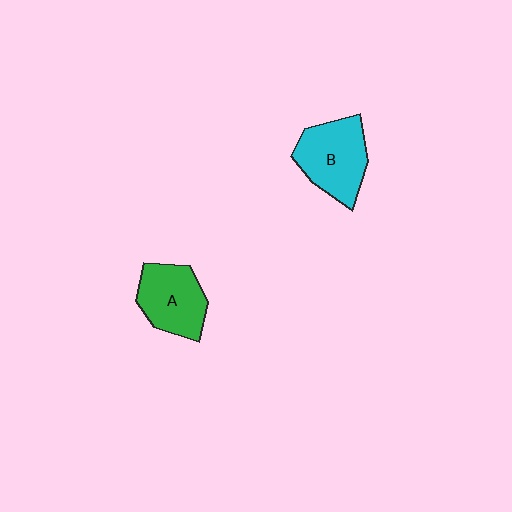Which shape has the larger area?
Shape B (cyan).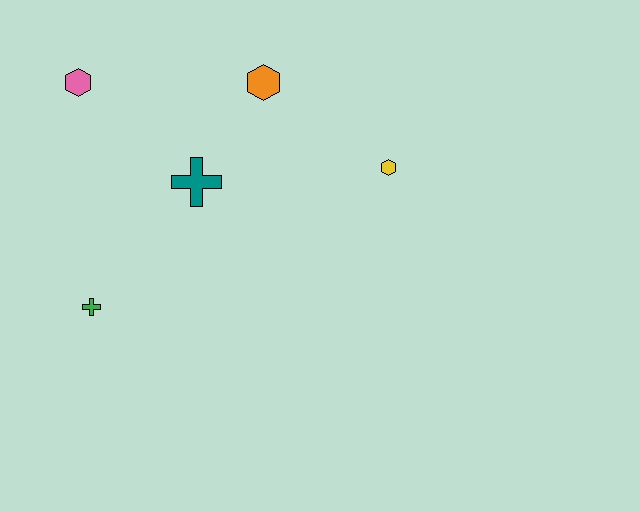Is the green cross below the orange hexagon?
Yes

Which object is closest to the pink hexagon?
The teal cross is closest to the pink hexagon.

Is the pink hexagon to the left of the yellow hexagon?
Yes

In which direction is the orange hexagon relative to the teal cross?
The orange hexagon is above the teal cross.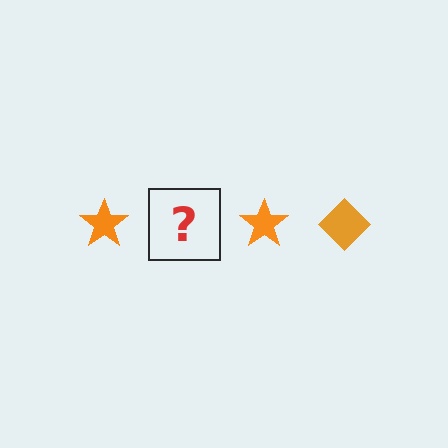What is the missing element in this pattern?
The missing element is an orange diamond.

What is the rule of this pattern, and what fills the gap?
The rule is that the pattern cycles through star, diamond shapes in orange. The gap should be filled with an orange diamond.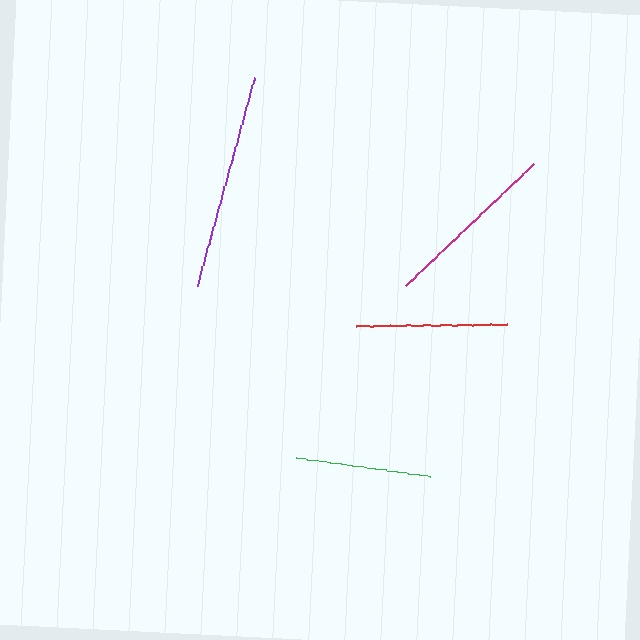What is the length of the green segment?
The green segment is approximately 136 pixels long.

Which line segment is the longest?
The purple line is the longest at approximately 216 pixels.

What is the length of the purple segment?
The purple segment is approximately 216 pixels long.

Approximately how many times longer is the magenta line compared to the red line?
The magenta line is approximately 1.2 times the length of the red line.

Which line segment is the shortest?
The green line is the shortest at approximately 136 pixels.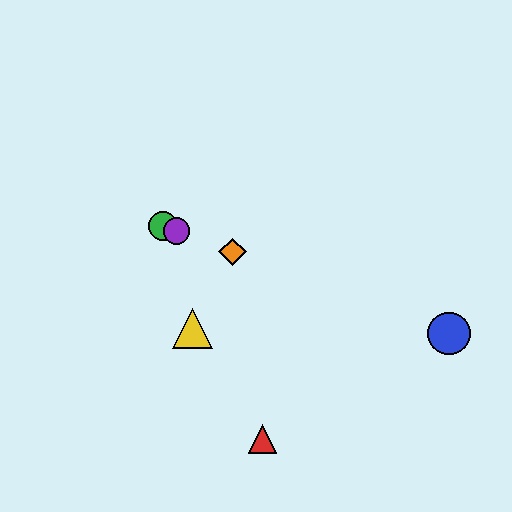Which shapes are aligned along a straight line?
The blue circle, the green circle, the purple circle, the orange diamond are aligned along a straight line.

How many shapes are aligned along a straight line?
4 shapes (the blue circle, the green circle, the purple circle, the orange diamond) are aligned along a straight line.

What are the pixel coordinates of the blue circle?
The blue circle is at (449, 334).